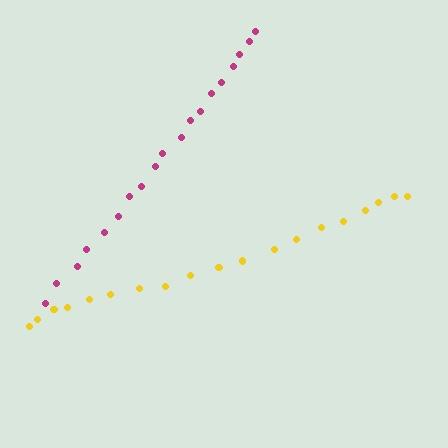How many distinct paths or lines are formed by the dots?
There are 2 distinct paths.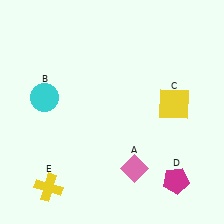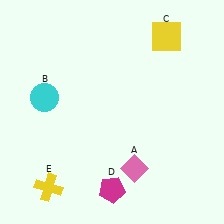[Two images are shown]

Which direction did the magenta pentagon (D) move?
The magenta pentagon (D) moved left.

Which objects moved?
The objects that moved are: the yellow square (C), the magenta pentagon (D).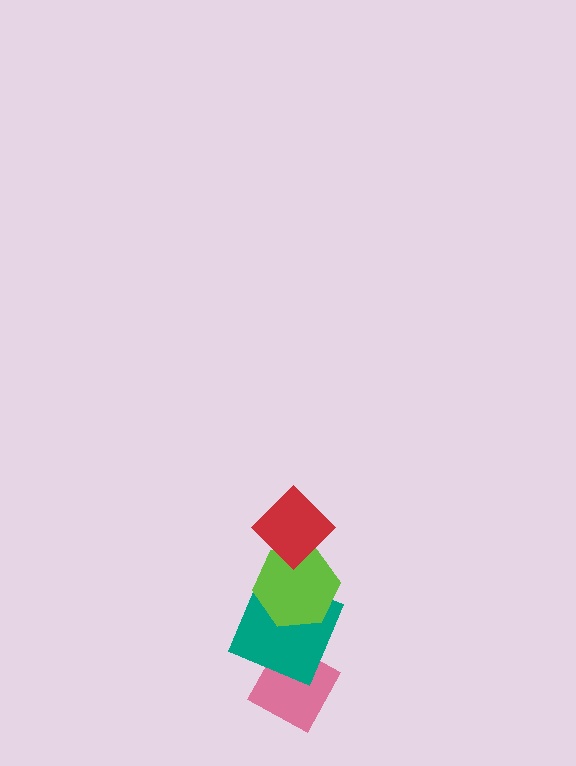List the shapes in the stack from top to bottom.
From top to bottom: the red diamond, the lime hexagon, the teal square, the pink diamond.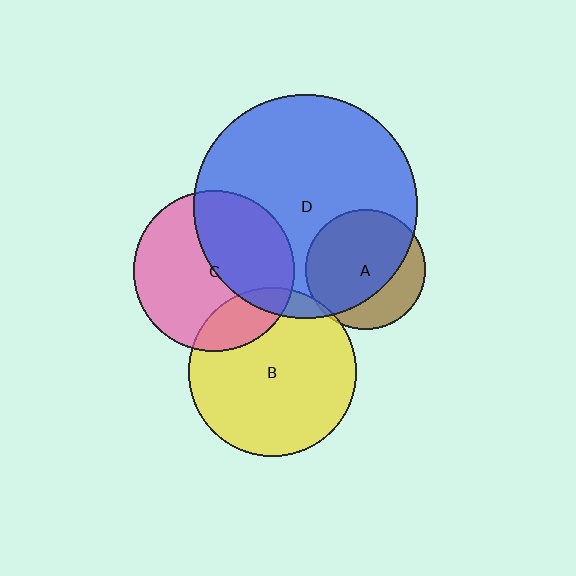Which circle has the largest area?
Circle D (blue).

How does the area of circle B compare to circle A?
Approximately 2.0 times.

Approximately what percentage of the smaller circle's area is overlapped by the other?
Approximately 70%.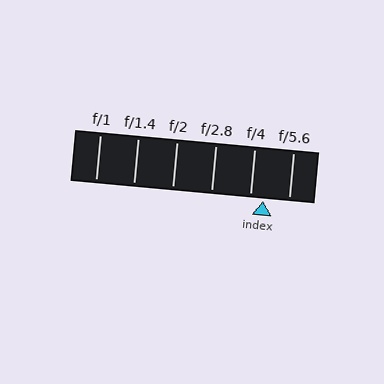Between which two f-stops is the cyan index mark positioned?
The index mark is between f/4 and f/5.6.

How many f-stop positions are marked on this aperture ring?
There are 6 f-stop positions marked.